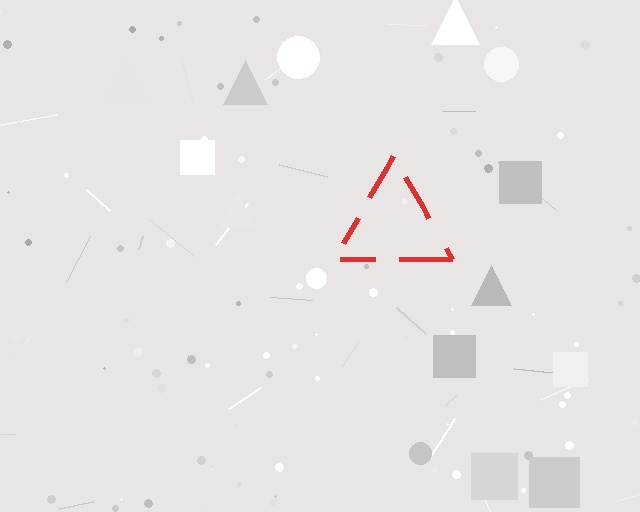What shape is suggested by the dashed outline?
The dashed outline suggests a triangle.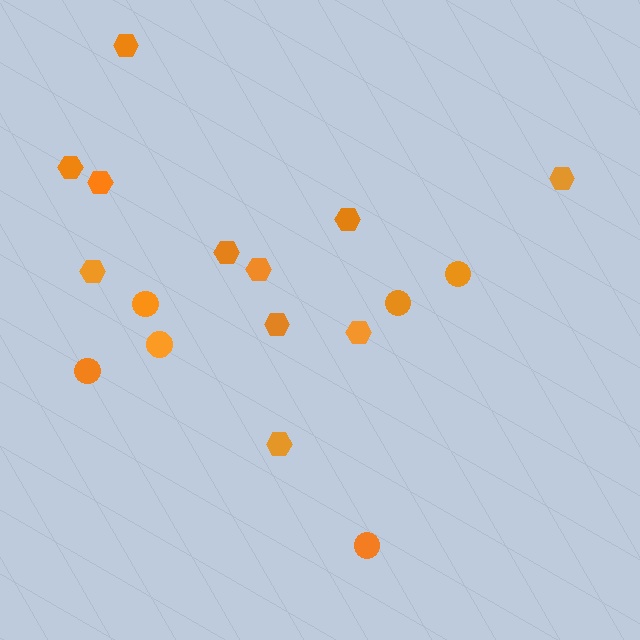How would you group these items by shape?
There are 2 groups: one group of circles (6) and one group of hexagons (11).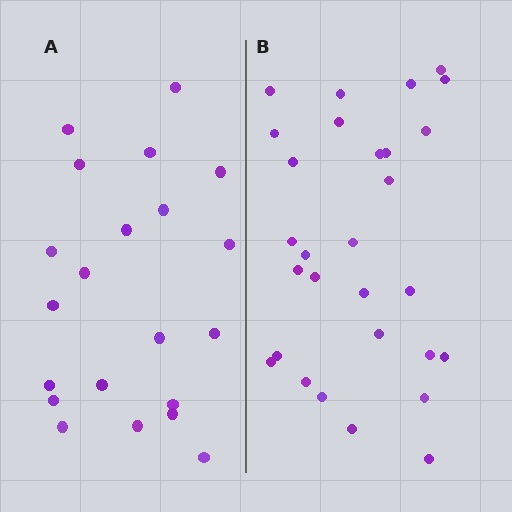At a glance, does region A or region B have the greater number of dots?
Region B (the right region) has more dots.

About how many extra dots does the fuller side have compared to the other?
Region B has roughly 8 or so more dots than region A.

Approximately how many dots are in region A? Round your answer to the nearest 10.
About 20 dots. (The exact count is 21, which rounds to 20.)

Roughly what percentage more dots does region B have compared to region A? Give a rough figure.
About 40% more.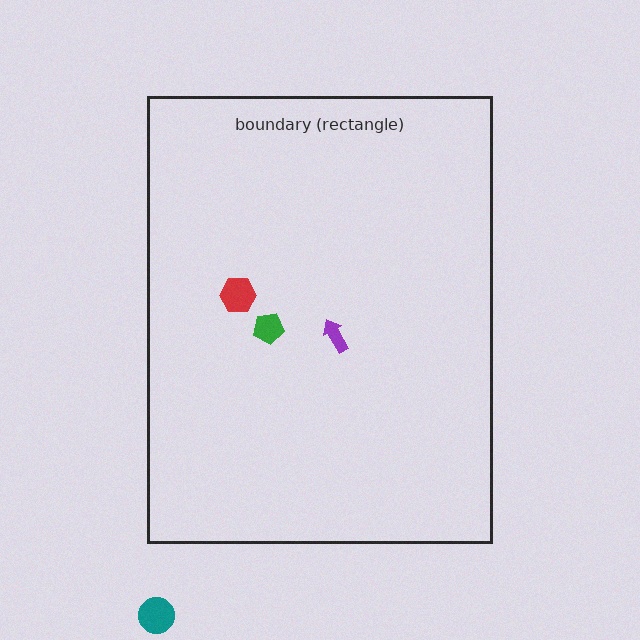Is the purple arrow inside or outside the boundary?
Inside.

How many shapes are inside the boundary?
3 inside, 1 outside.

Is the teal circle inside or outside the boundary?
Outside.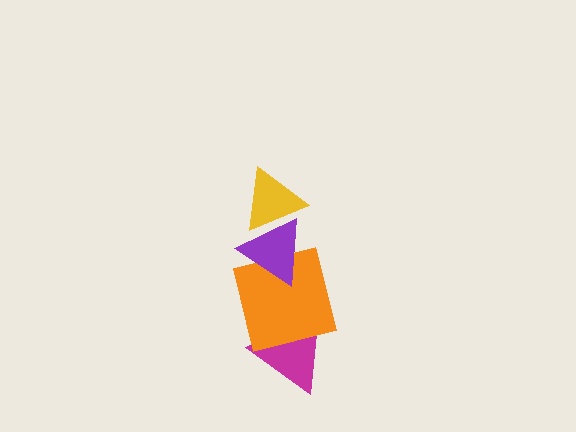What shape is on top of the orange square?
The purple triangle is on top of the orange square.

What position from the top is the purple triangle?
The purple triangle is 2nd from the top.